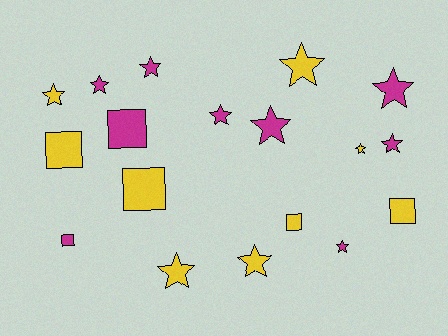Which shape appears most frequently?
Star, with 12 objects.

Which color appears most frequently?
Yellow, with 9 objects.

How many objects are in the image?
There are 18 objects.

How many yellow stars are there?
There are 5 yellow stars.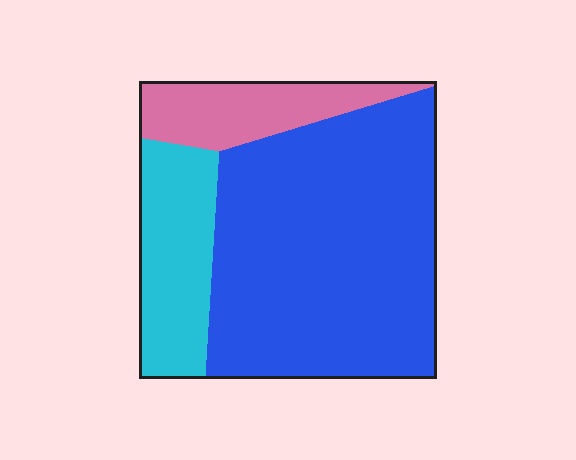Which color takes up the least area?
Pink, at roughly 15%.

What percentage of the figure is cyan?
Cyan covers around 20% of the figure.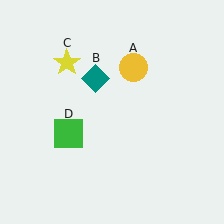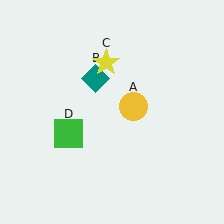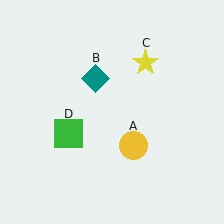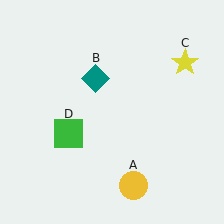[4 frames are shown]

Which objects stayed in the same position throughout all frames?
Teal diamond (object B) and green square (object D) remained stationary.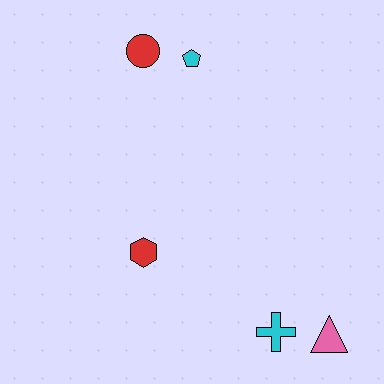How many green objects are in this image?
There are no green objects.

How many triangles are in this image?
There is 1 triangle.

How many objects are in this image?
There are 5 objects.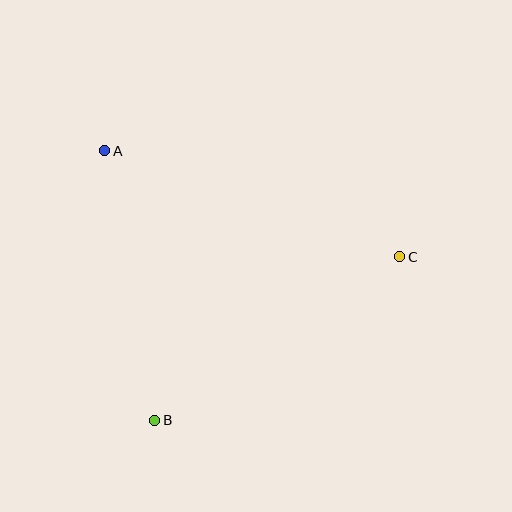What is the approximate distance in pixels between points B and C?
The distance between B and C is approximately 294 pixels.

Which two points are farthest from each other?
Points A and C are farthest from each other.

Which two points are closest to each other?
Points A and B are closest to each other.